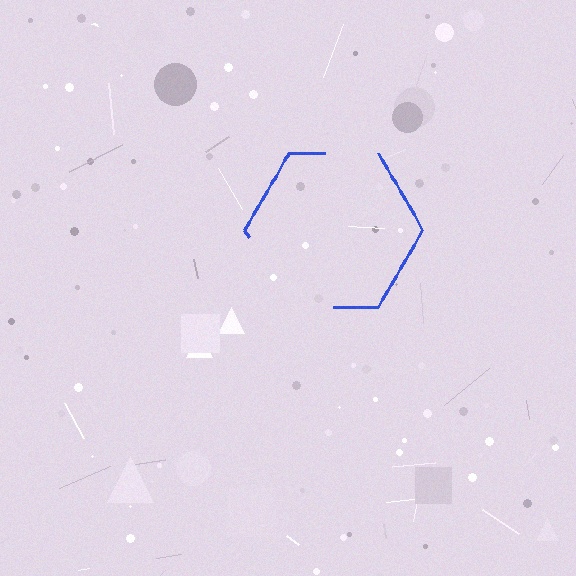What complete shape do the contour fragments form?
The contour fragments form a hexagon.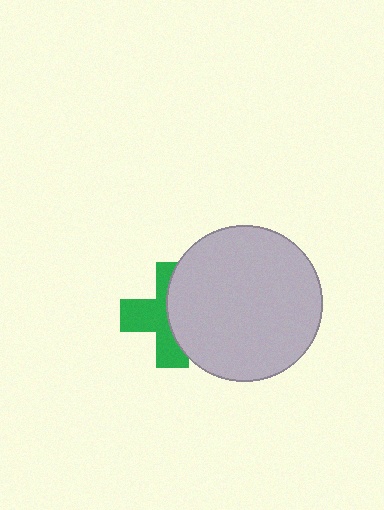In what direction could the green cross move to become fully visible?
The green cross could move left. That would shift it out from behind the light gray circle entirely.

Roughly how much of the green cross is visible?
About half of it is visible (roughly 51%).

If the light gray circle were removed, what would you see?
You would see the complete green cross.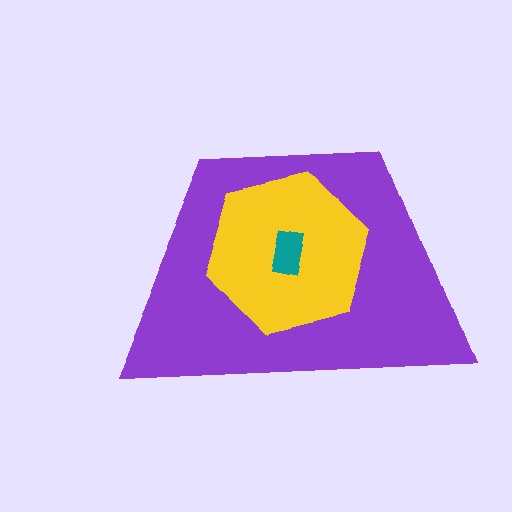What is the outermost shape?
The purple trapezoid.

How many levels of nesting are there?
3.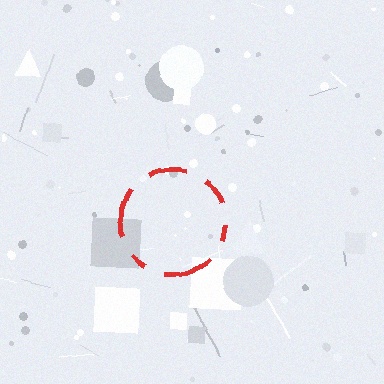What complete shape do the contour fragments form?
The contour fragments form a circle.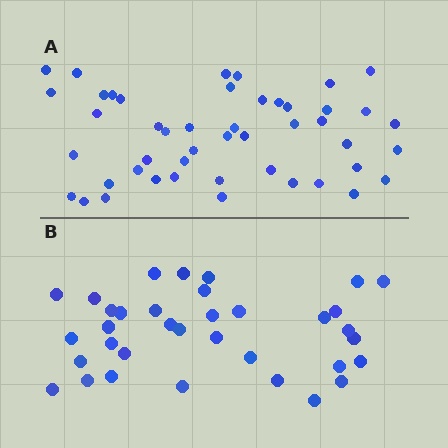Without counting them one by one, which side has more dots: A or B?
Region A (the top region) has more dots.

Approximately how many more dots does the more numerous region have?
Region A has roughly 12 or so more dots than region B.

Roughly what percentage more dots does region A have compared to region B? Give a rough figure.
About 35% more.